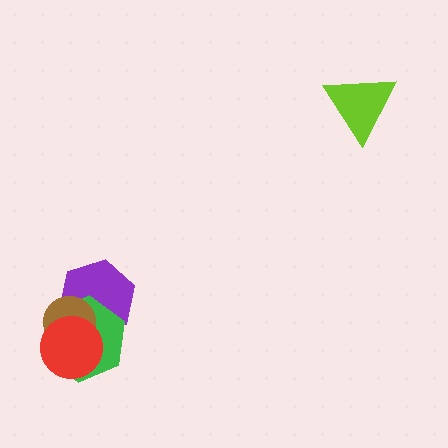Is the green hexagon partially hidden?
Yes, it is partially covered by another shape.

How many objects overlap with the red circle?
3 objects overlap with the red circle.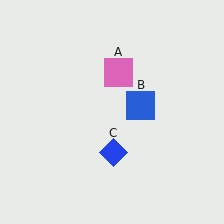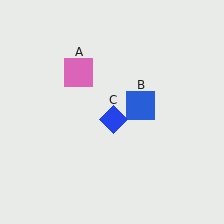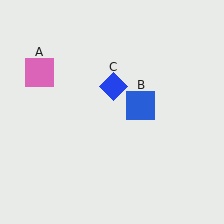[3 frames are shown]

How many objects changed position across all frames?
2 objects changed position: pink square (object A), blue diamond (object C).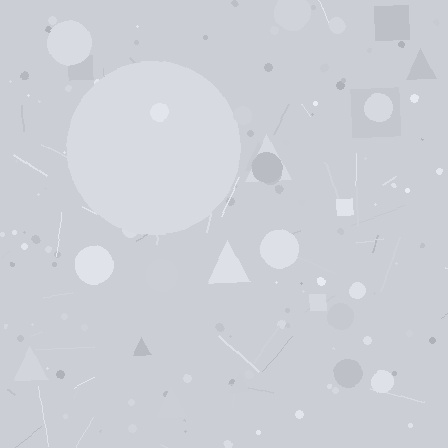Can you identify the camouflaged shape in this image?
The camouflaged shape is a circle.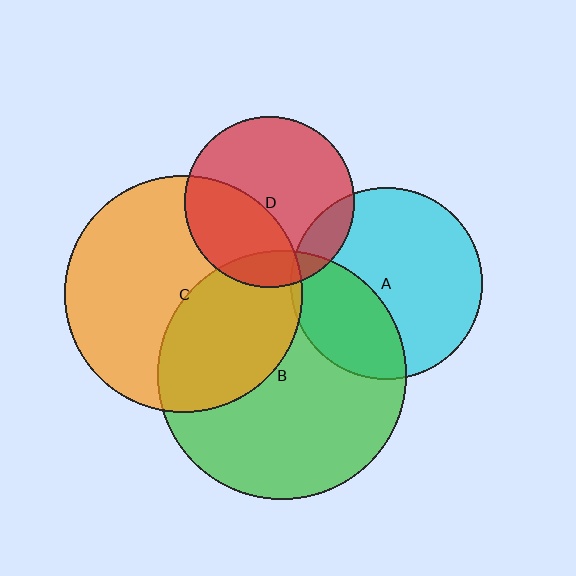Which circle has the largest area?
Circle B (green).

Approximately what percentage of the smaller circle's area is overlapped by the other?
Approximately 5%.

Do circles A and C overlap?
Yes.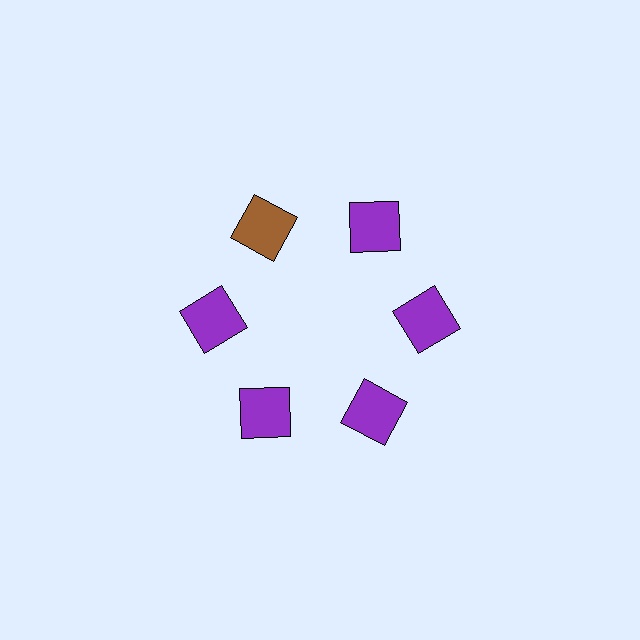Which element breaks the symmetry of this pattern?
The brown square at roughly the 11 o'clock position breaks the symmetry. All other shapes are purple squares.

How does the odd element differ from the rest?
It has a different color: brown instead of purple.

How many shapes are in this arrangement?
There are 6 shapes arranged in a ring pattern.